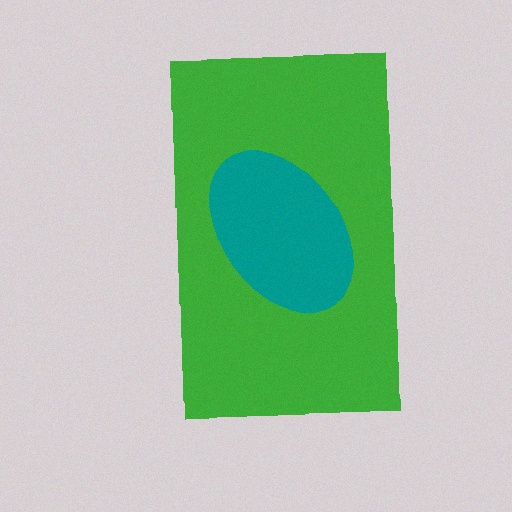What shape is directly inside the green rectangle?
The teal ellipse.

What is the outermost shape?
The green rectangle.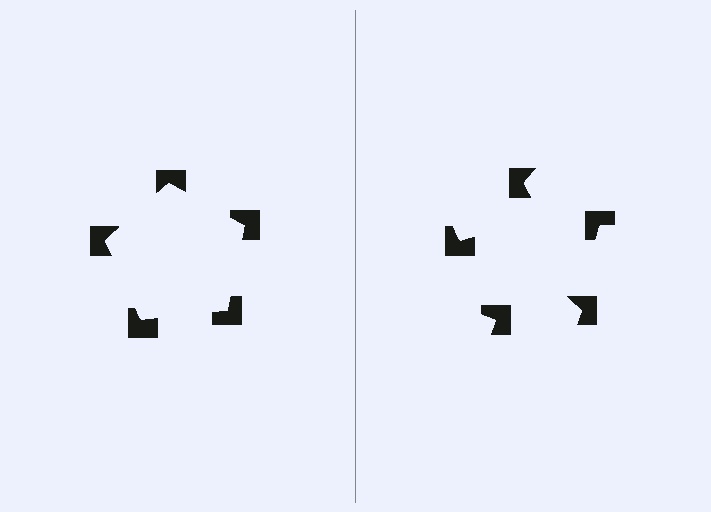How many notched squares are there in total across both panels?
10 — 5 on each side.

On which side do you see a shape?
An illusory pentagon appears on the left side. On the right side the wedge cuts are rotated, so no coherent shape forms.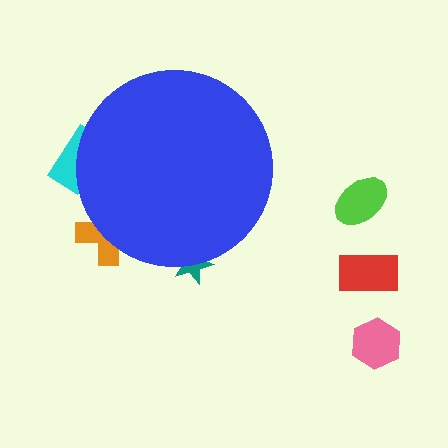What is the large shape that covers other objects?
A blue circle.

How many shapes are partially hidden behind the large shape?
3 shapes are partially hidden.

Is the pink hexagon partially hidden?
No, the pink hexagon is fully visible.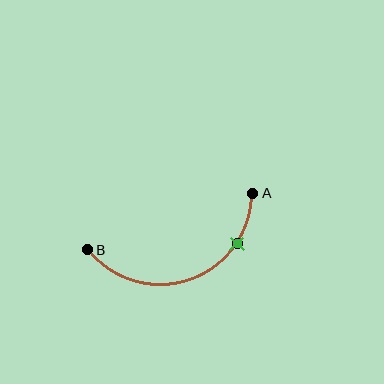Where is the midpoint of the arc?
The arc midpoint is the point on the curve farthest from the straight line joining A and B. It sits below that line.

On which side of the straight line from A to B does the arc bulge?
The arc bulges below the straight line connecting A and B.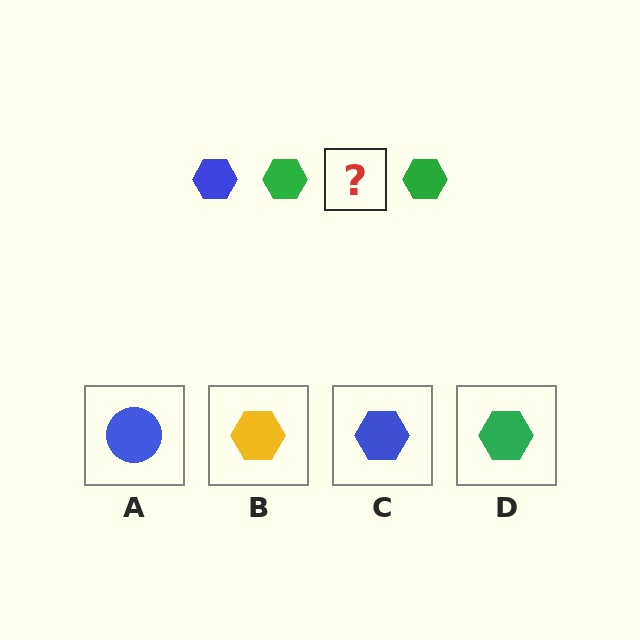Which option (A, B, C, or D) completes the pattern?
C.